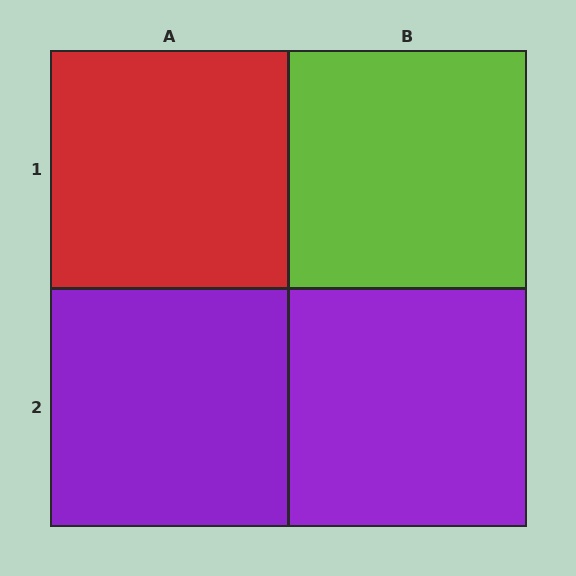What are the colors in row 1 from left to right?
Red, lime.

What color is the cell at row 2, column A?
Purple.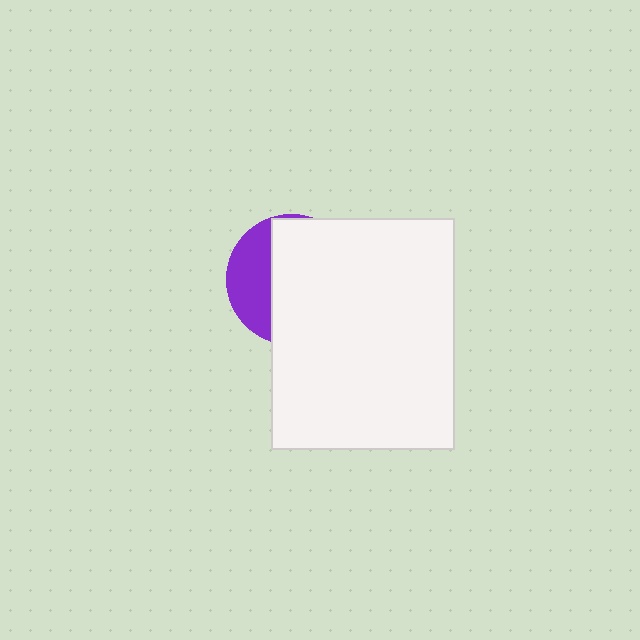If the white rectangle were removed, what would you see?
You would see the complete purple circle.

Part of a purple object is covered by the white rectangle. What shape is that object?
It is a circle.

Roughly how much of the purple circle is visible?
A small part of it is visible (roughly 32%).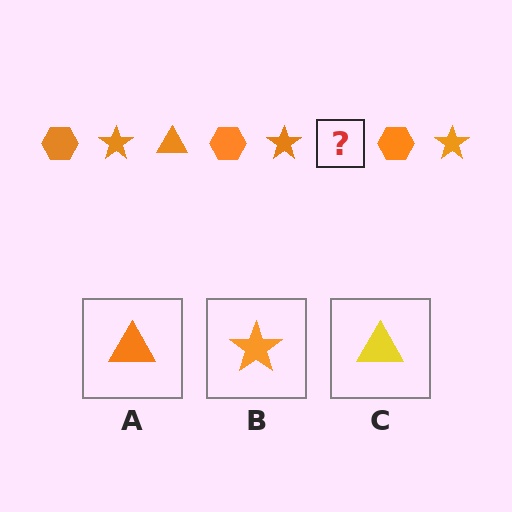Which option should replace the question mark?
Option A.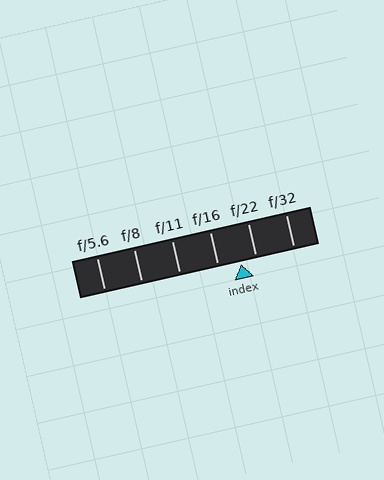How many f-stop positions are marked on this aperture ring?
There are 6 f-stop positions marked.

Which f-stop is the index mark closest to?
The index mark is closest to f/22.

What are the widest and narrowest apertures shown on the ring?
The widest aperture shown is f/5.6 and the narrowest is f/32.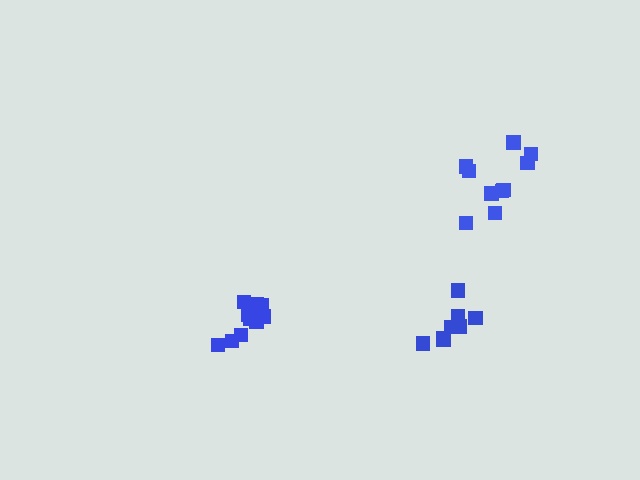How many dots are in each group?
Group 1: 10 dots, Group 2: 8 dots, Group 3: 11 dots (29 total).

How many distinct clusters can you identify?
There are 3 distinct clusters.